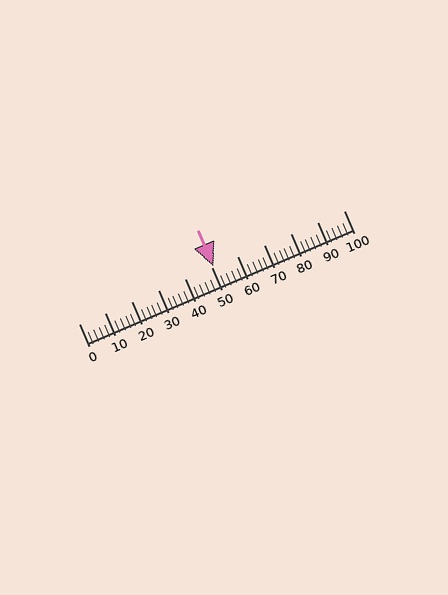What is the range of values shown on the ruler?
The ruler shows values from 0 to 100.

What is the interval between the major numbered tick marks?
The major tick marks are spaced 10 units apart.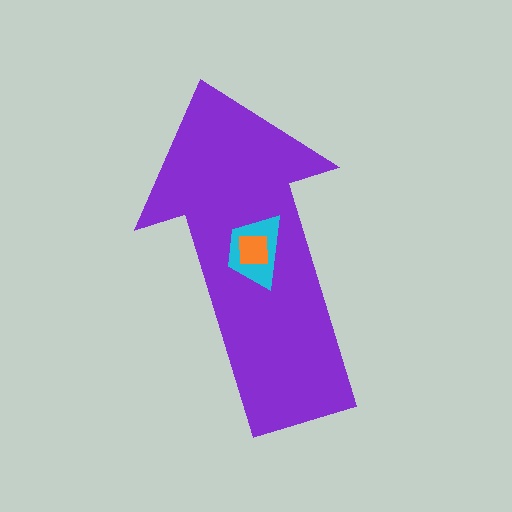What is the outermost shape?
The purple arrow.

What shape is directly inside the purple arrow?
The cyan trapezoid.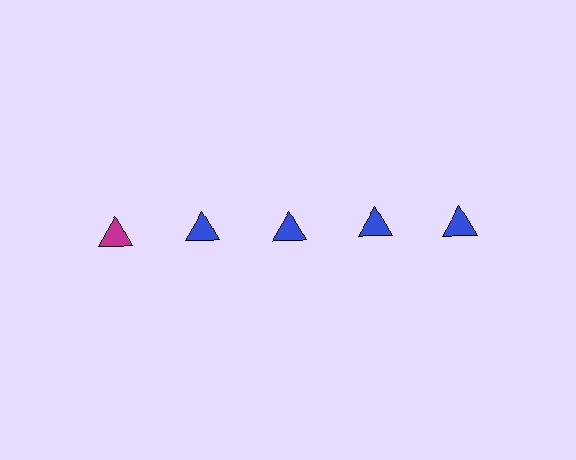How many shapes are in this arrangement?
There are 5 shapes arranged in a grid pattern.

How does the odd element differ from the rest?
It has a different color: magenta instead of blue.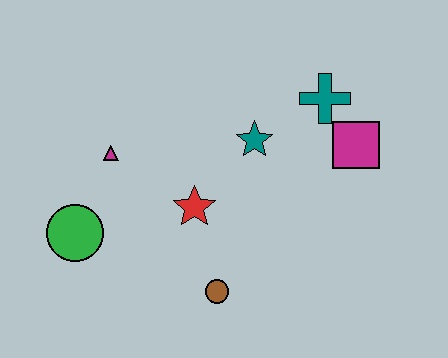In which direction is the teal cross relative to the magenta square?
The teal cross is above the magenta square.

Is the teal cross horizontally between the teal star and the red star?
No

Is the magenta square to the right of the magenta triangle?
Yes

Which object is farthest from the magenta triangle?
The magenta square is farthest from the magenta triangle.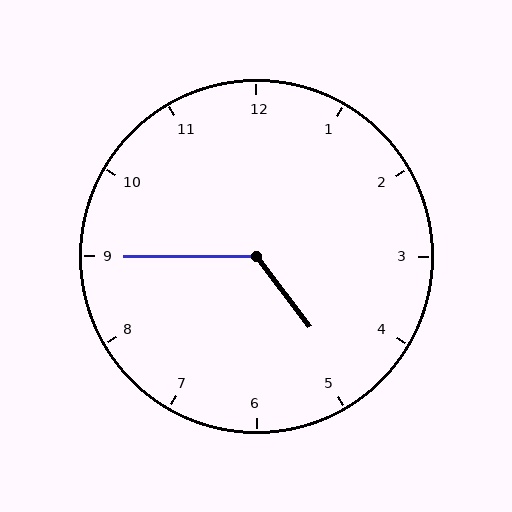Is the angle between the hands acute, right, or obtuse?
It is obtuse.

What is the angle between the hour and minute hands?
Approximately 128 degrees.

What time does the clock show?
4:45.